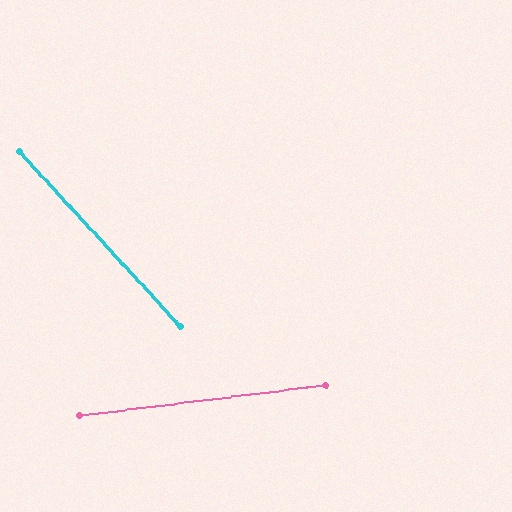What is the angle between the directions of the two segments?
Approximately 54 degrees.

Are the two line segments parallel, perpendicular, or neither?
Neither parallel nor perpendicular — they differ by about 54°.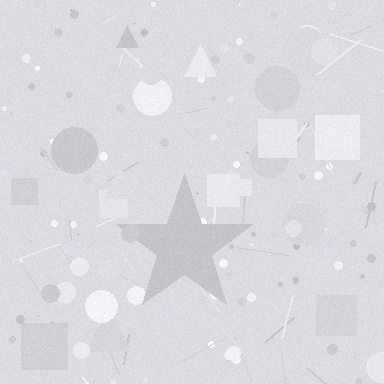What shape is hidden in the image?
A star is hidden in the image.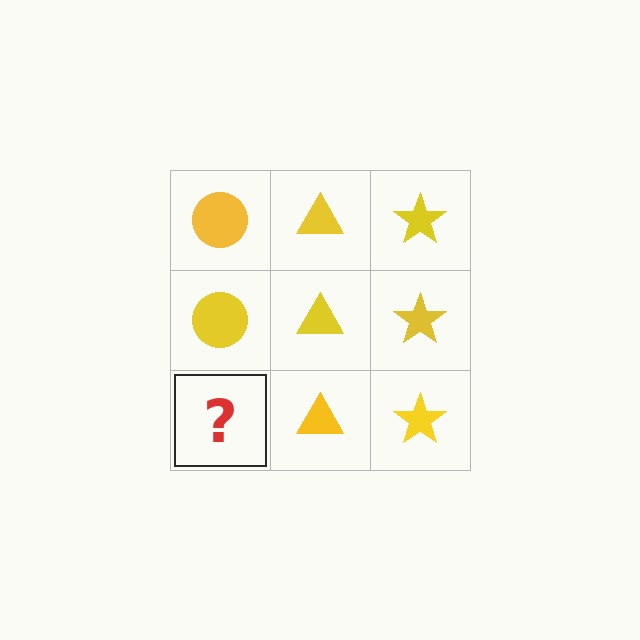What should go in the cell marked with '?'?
The missing cell should contain a yellow circle.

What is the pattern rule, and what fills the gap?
The rule is that each column has a consistent shape. The gap should be filled with a yellow circle.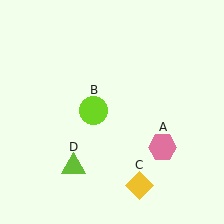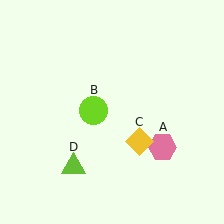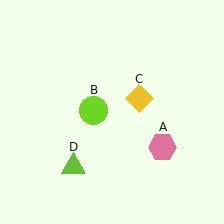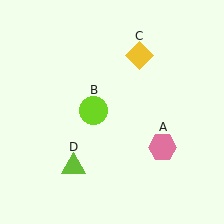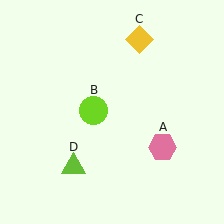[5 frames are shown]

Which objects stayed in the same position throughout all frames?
Pink hexagon (object A) and lime circle (object B) and lime triangle (object D) remained stationary.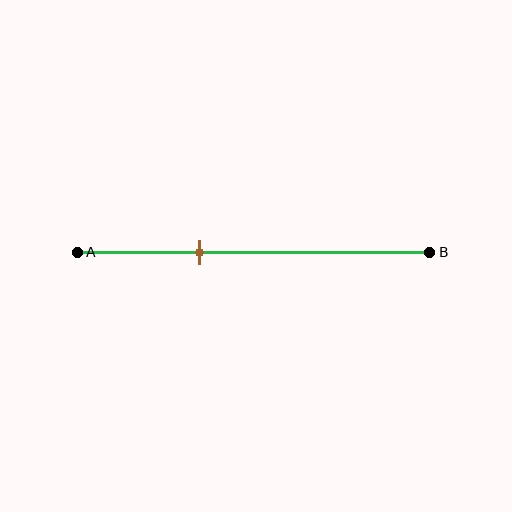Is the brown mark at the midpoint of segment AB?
No, the mark is at about 35% from A, not at the 50% midpoint.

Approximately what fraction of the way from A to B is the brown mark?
The brown mark is approximately 35% of the way from A to B.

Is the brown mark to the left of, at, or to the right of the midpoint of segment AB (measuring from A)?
The brown mark is to the left of the midpoint of segment AB.